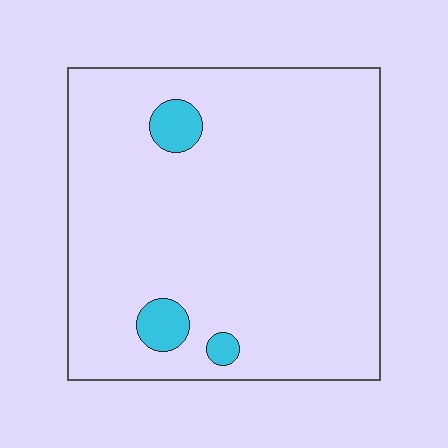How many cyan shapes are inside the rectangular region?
3.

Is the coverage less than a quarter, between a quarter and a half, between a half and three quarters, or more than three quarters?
Less than a quarter.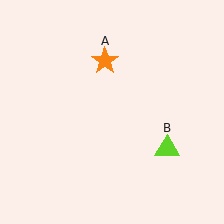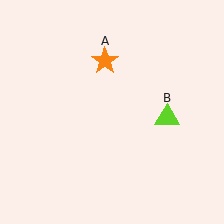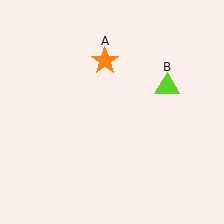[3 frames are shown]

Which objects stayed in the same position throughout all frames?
Orange star (object A) remained stationary.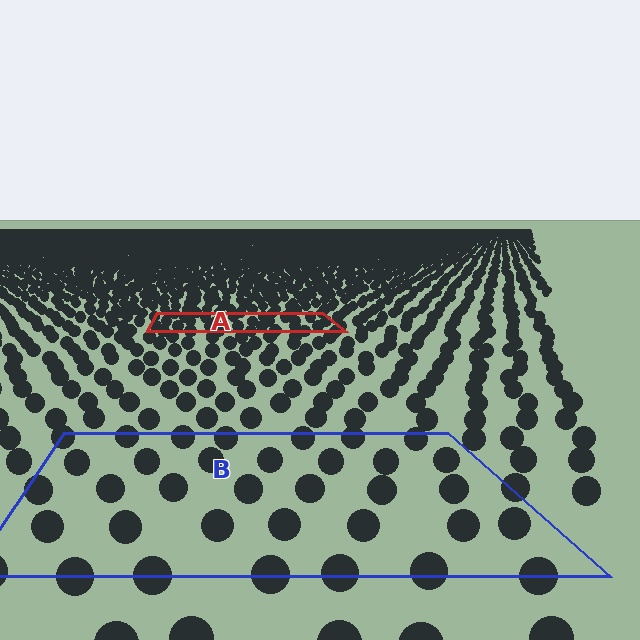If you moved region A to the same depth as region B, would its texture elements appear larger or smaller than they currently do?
They would appear larger. At a closer depth, the same texture elements are projected at a bigger on-screen size.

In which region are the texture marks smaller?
The texture marks are smaller in region A, because it is farther away.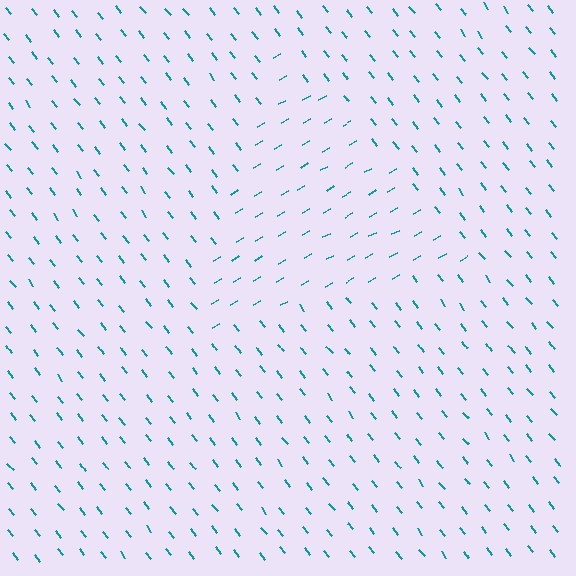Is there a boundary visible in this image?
Yes, there is a texture boundary formed by a change in line orientation.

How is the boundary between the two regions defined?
The boundary is defined purely by a change in line orientation (approximately 81 degrees difference). All lines are the same color and thickness.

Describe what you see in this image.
The image is filled with small teal line segments. A triangle region in the image has lines oriented differently from the surrounding lines, creating a visible texture boundary.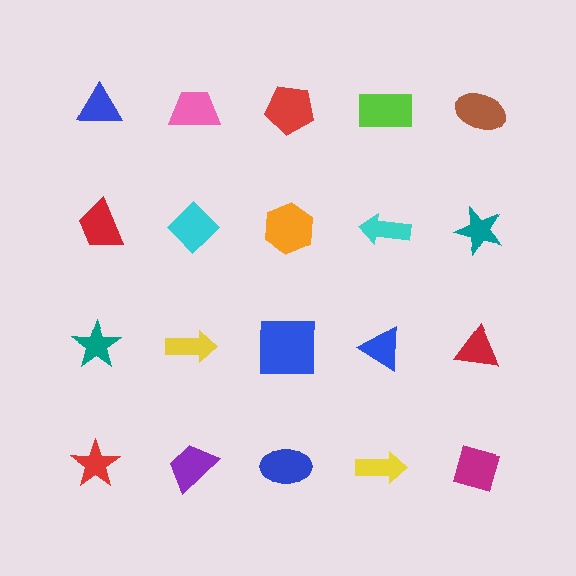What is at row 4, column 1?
A red star.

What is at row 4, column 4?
A yellow arrow.